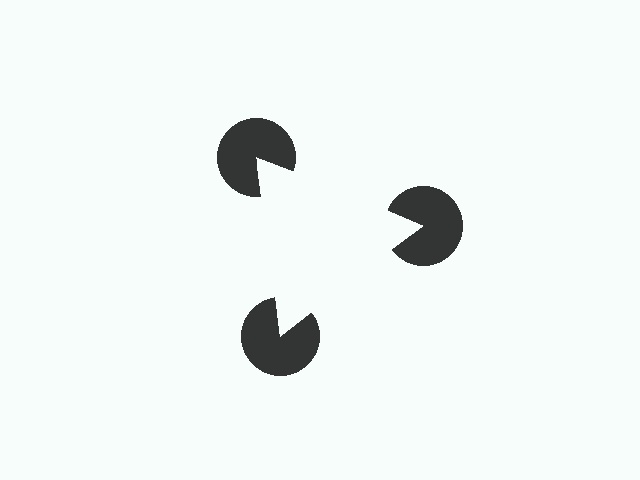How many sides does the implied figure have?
3 sides.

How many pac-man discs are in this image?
There are 3 — one at each vertex of the illusory triangle.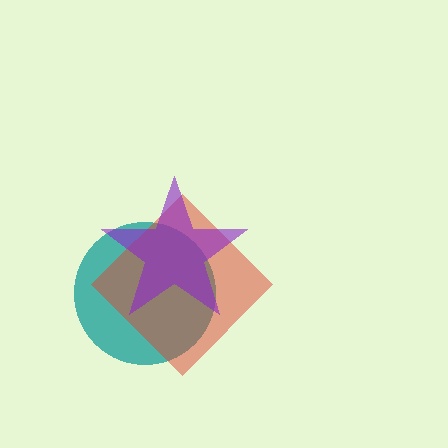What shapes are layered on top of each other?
The layered shapes are: a teal circle, a red diamond, a purple star.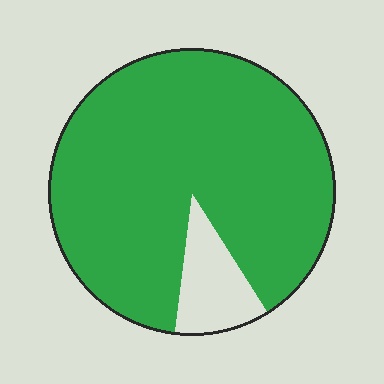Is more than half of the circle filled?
Yes.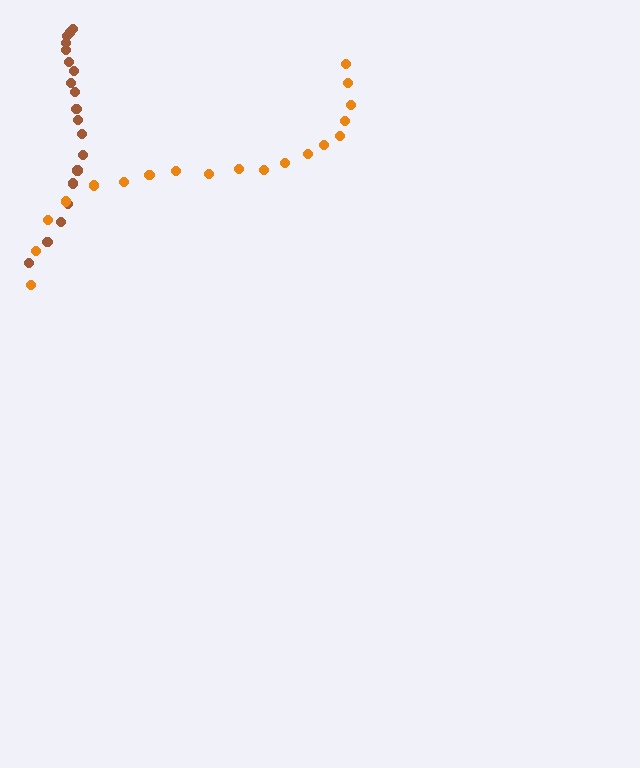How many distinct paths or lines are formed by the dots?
There are 2 distinct paths.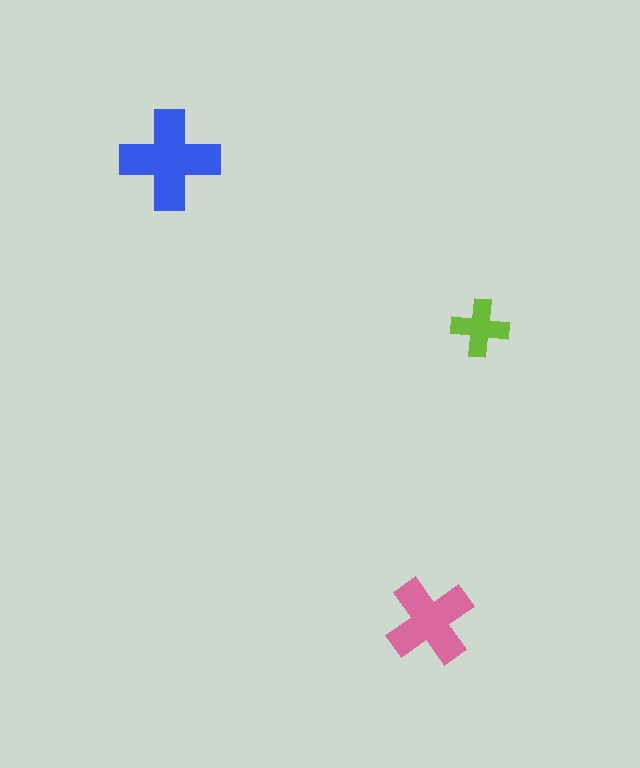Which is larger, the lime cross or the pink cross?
The pink one.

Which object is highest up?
The blue cross is topmost.